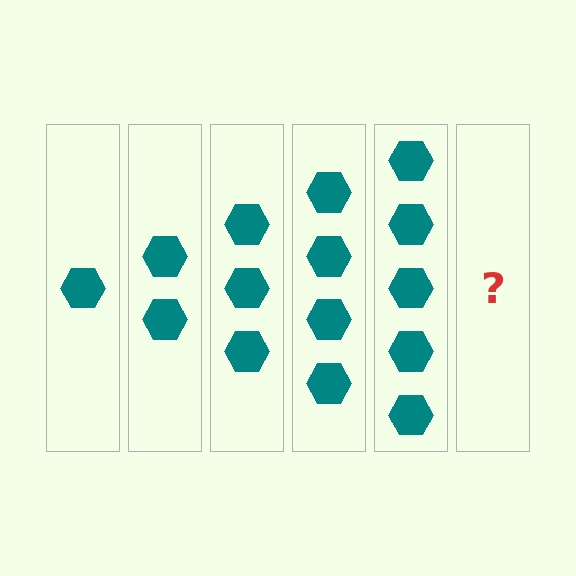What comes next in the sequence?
The next element should be 6 hexagons.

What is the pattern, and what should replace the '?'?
The pattern is that each step adds one more hexagon. The '?' should be 6 hexagons.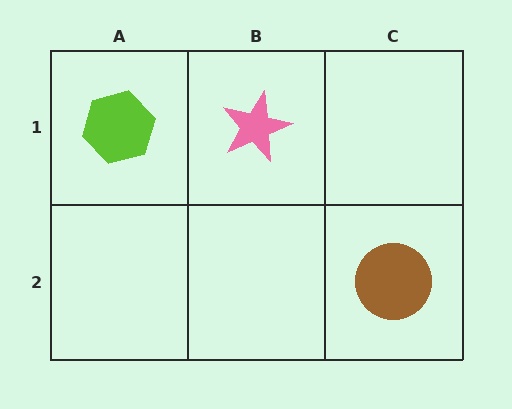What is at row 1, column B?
A pink star.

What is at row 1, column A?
A lime hexagon.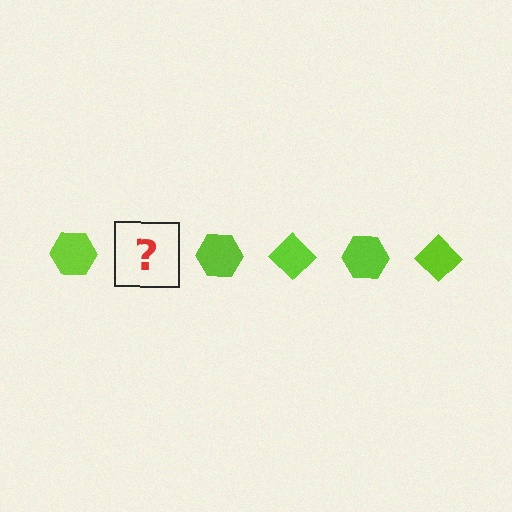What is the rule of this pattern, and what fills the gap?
The rule is that the pattern cycles through hexagon, diamond shapes in lime. The gap should be filled with a lime diamond.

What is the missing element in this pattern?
The missing element is a lime diamond.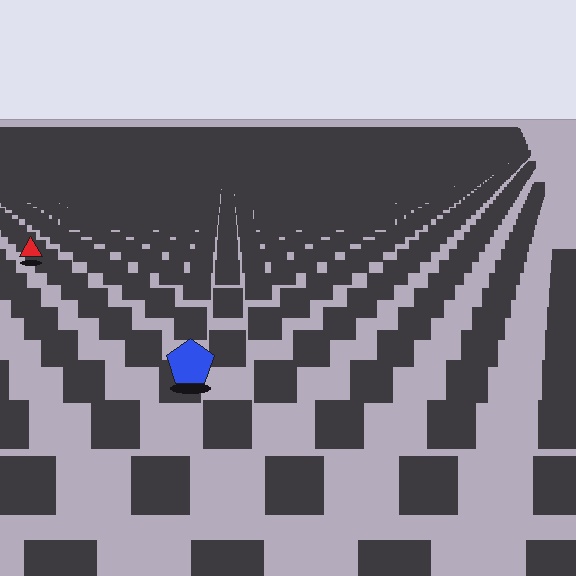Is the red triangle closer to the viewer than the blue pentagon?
No. The blue pentagon is closer — you can tell from the texture gradient: the ground texture is coarser near it.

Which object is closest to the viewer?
The blue pentagon is closest. The texture marks near it are larger and more spread out.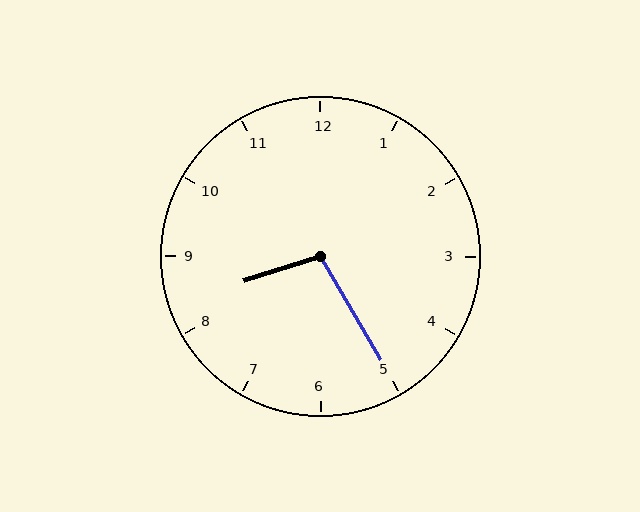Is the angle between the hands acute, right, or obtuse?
It is obtuse.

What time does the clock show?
8:25.